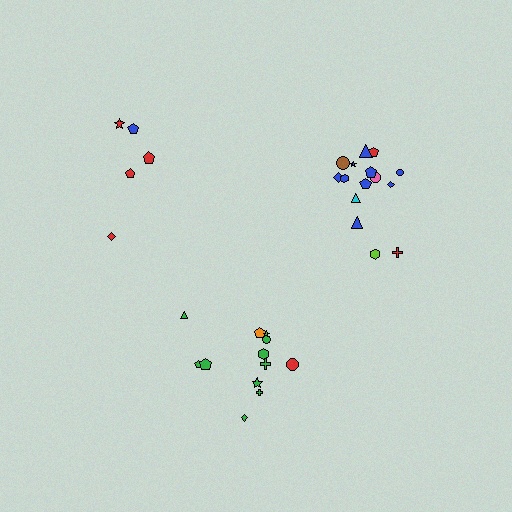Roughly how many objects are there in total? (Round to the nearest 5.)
Roughly 30 objects in total.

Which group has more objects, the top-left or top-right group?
The top-right group.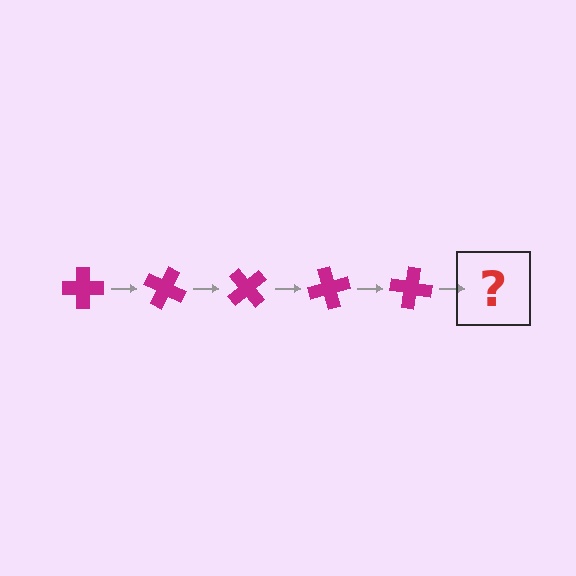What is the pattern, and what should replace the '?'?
The pattern is that the cross rotates 25 degrees each step. The '?' should be a magenta cross rotated 125 degrees.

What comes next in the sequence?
The next element should be a magenta cross rotated 125 degrees.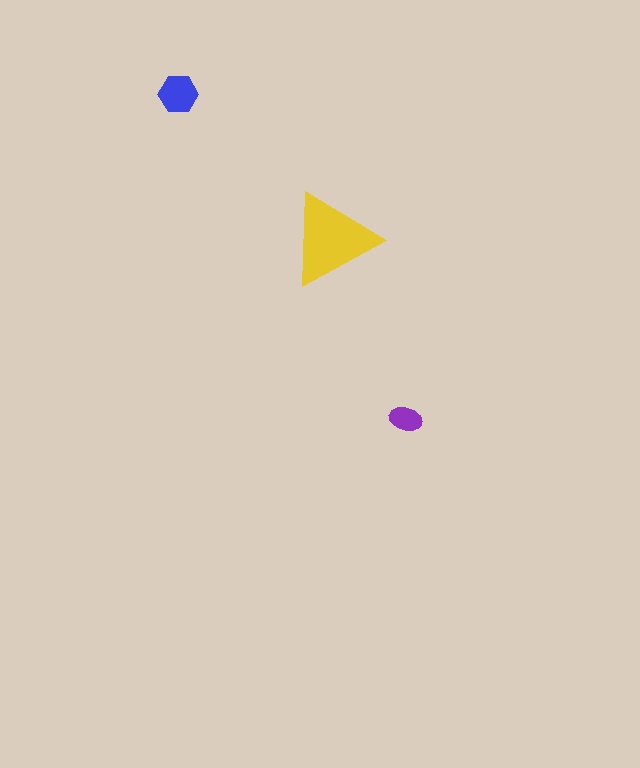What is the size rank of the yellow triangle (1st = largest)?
1st.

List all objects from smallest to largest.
The purple ellipse, the blue hexagon, the yellow triangle.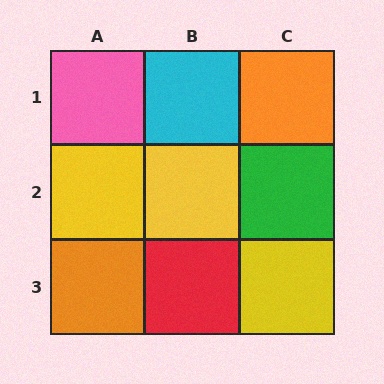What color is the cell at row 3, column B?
Red.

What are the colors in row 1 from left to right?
Pink, cyan, orange.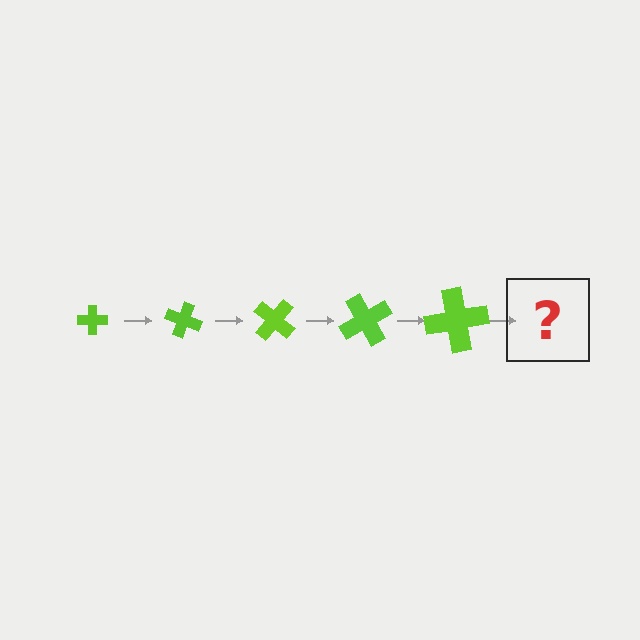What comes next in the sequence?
The next element should be a cross, larger than the previous one and rotated 100 degrees from the start.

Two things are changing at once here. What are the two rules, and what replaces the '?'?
The two rules are that the cross grows larger each step and it rotates 20 degrees each step. The '?' should be a cross, larger than the previous one and rotated 100 degrees from the start.